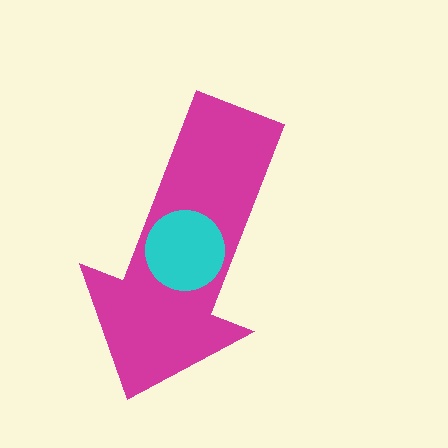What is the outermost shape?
The magenta arrow.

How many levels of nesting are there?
2.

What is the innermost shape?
The cyan circle.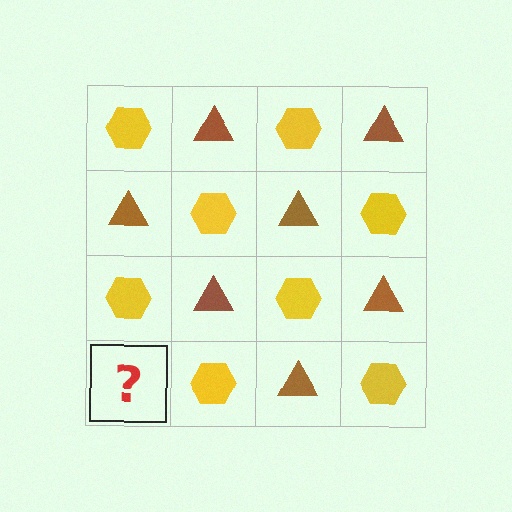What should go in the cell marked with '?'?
The missing cell should contain a brown triangle.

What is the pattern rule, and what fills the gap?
The rule is that it alternates yellow hexagon and brown triangle in a checkerboard pattern. The gap should be filled with a brown triangle.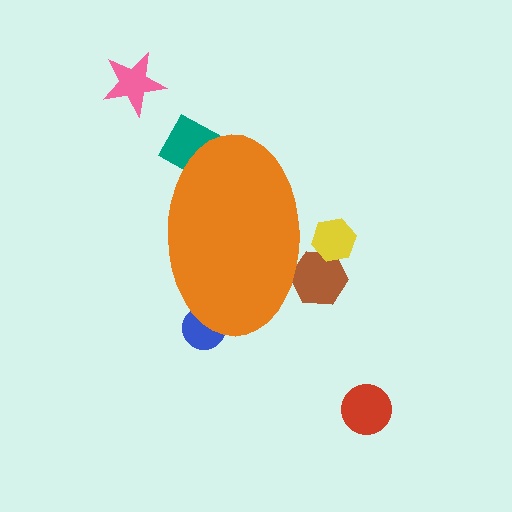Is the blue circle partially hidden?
Yes, the blue circle is partially hidden behind the orange ellipse.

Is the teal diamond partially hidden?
Yes, the teal diamond is partially hidden behind the orange ellipse.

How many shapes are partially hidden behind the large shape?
4 shapes are partially hidden.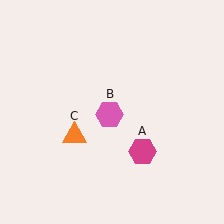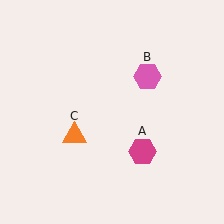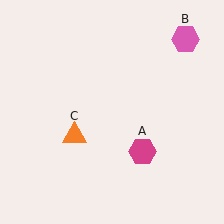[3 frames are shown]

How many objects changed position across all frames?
1 object changed position: pink hexagon (object B).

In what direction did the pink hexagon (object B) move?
The pink hexagon (object B) moved up and to the right.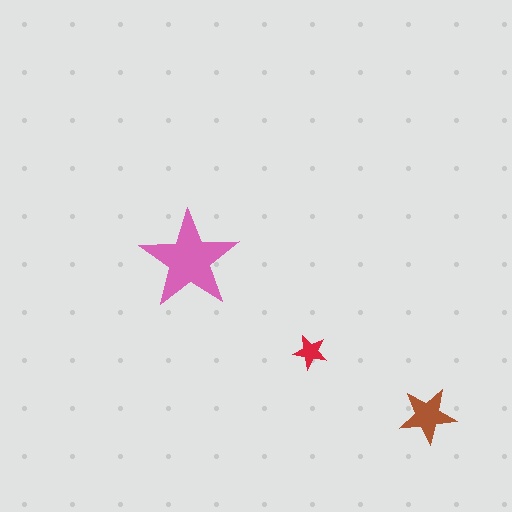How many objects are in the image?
There are 3 objects in the image.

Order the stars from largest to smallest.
the pink one, the brown one, the red one.